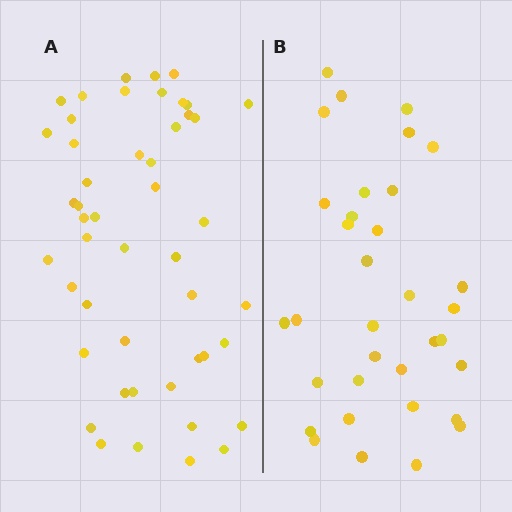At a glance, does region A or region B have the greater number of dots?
Region A (the left region) has more dots.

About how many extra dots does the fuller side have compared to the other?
Region A has approximately 15 more dots than region B.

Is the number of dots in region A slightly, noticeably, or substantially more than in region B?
Region A has noticeably more, but not dramatically so. The ratio is roughly 1.4 to 1.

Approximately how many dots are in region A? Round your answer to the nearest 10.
About 50 dots. (The exact count is 48, which rounds to 50.)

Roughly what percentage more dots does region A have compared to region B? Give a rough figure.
About 40% more.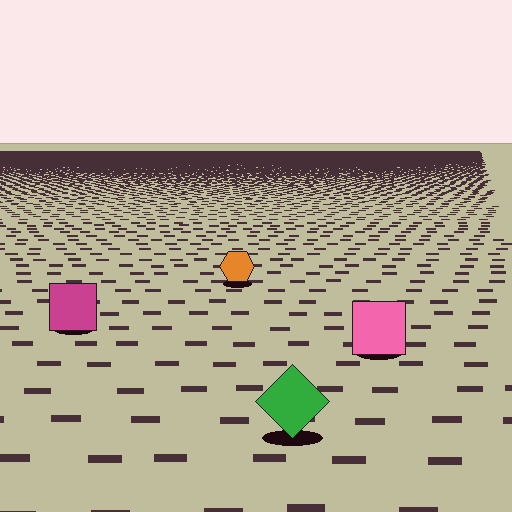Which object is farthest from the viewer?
The orange hexagon is farthest from the viewer. It appears smaller and the ground texture around it is denser.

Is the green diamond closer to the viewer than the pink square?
Yes. The green diamond is closer — you can tell from the texture gradient: the ground texture is coarser near it.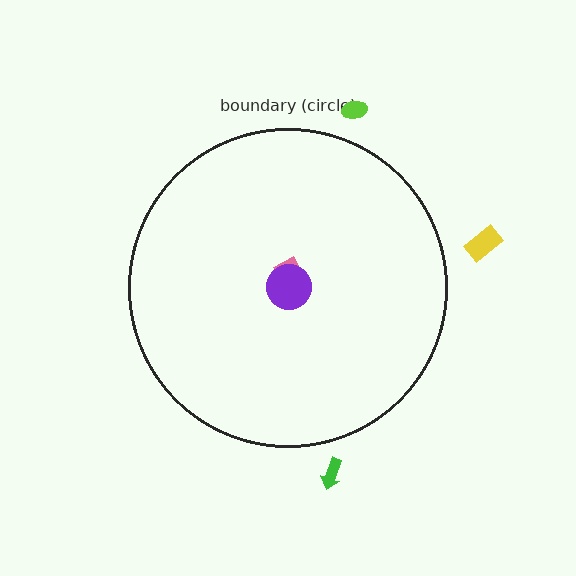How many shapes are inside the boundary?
2 inside, 3 outside.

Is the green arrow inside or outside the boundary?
Outside.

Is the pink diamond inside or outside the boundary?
Inside.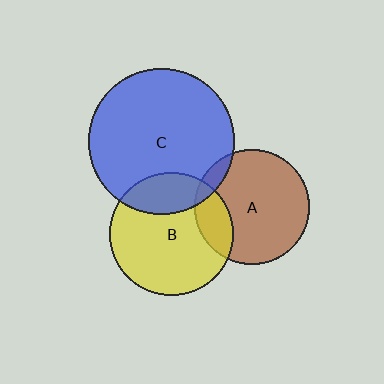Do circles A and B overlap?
Yes.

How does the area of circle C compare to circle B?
Approximately 1.4 times.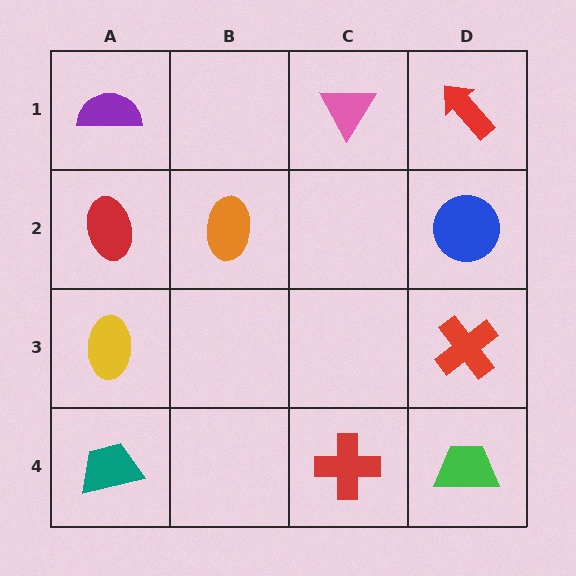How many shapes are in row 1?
3 shapes.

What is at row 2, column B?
An orange ellipse.